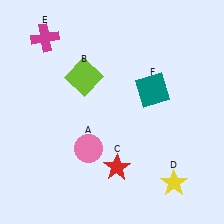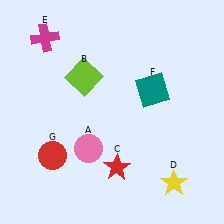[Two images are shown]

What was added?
A red circle (G) was added in Image 2.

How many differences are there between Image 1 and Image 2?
There is 1 difference between the two images.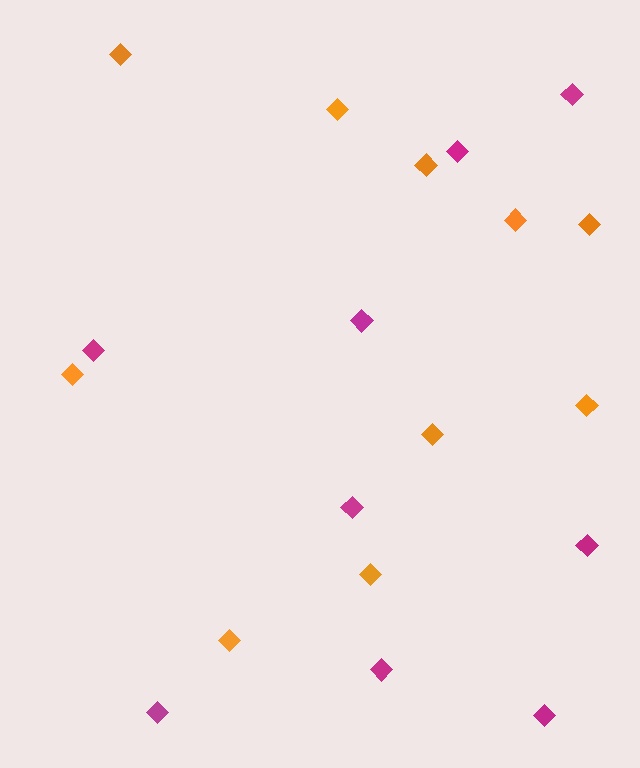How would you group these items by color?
There are 2 groups: one group of magenta diamonds (9) and one group of orange diamonds (10).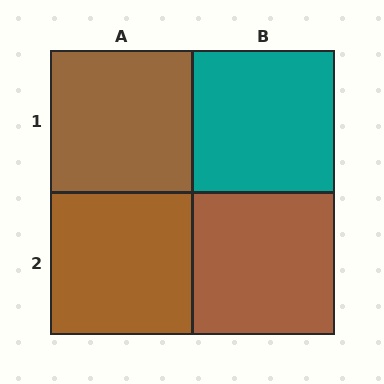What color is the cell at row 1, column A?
Brown.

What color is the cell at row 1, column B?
Teal.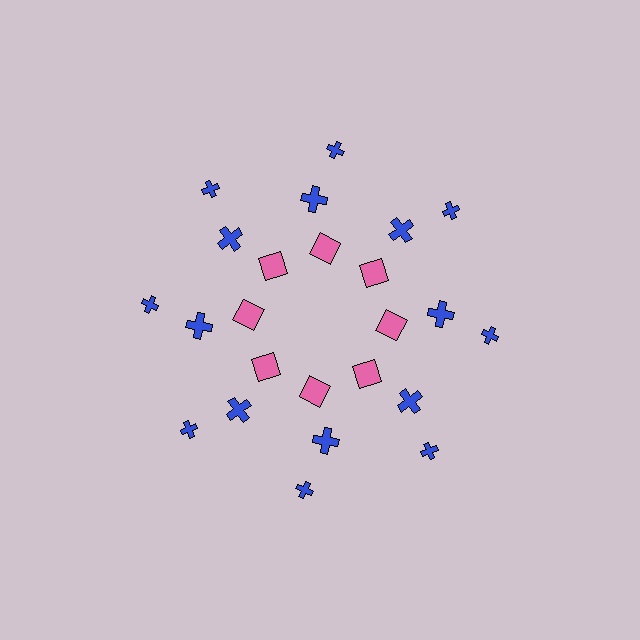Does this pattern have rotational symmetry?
Yes, this pattern has 8-fold rotational symmetry. It looks the same after rotating 45 degrees around the center.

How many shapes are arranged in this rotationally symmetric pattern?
There are 24 shapes, arranged in 8 groups of 3.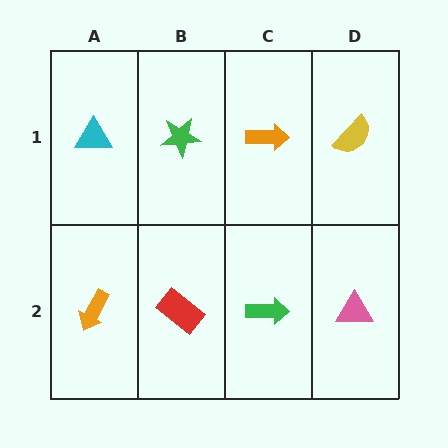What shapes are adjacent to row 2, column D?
A yellow semicircle (row 1, column D), a green arrow (row 2, column C).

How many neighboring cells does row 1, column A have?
2.